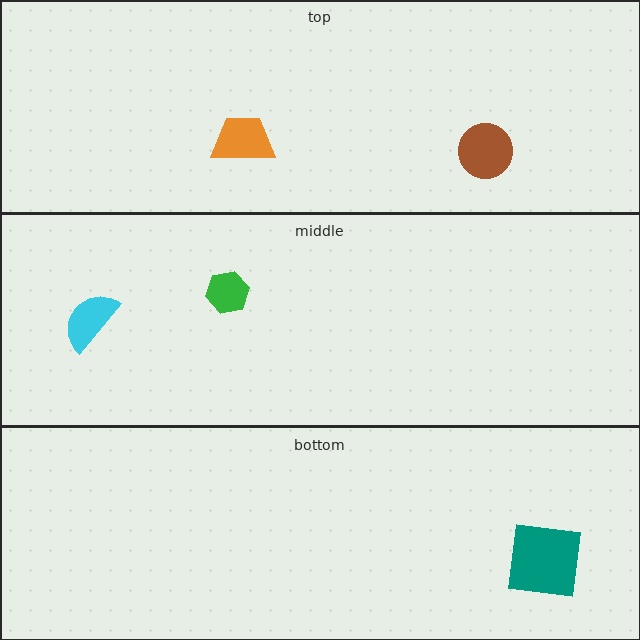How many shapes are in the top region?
2.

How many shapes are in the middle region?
2.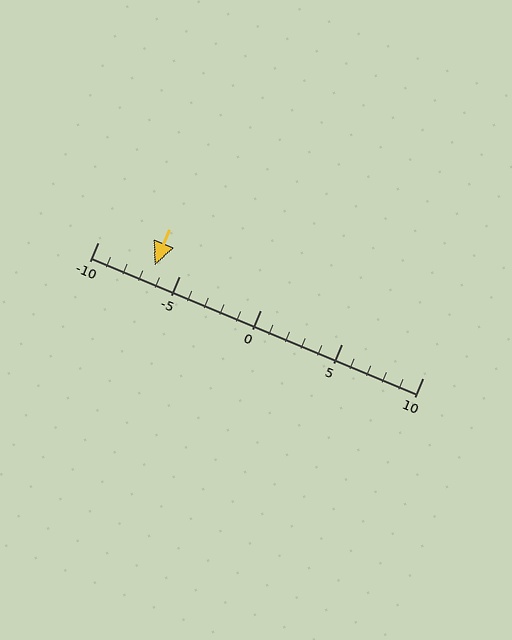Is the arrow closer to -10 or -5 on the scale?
The arrow is closer to -5.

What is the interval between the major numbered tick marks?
The major tick marks are spaced 5 units apart.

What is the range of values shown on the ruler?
The ruler shows values from -10 to 10.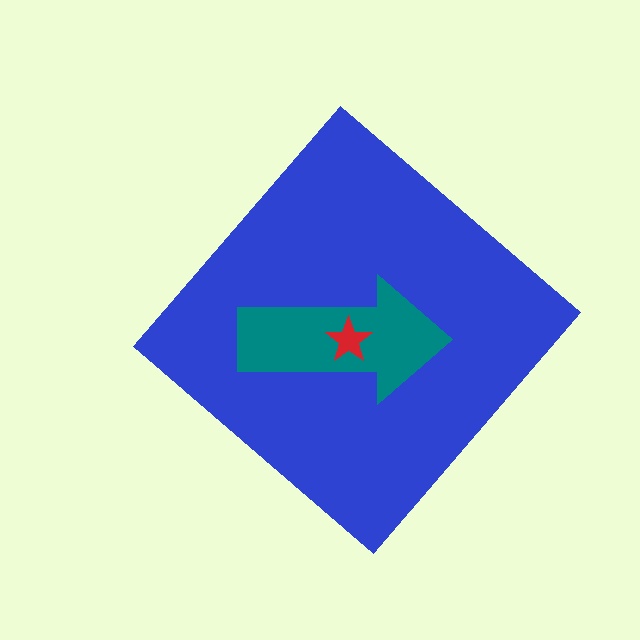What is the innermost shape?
The red star.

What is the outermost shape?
The blue diamond.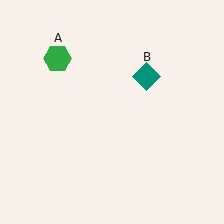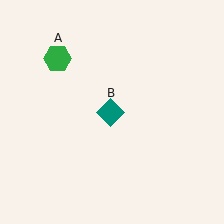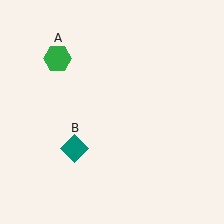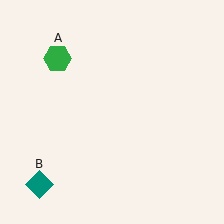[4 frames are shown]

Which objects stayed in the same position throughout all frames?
Green hexagon (object A) remained stationary.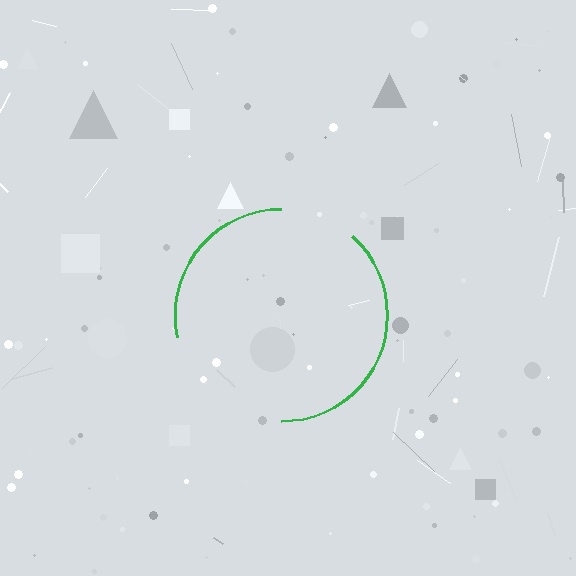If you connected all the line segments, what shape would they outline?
They would outline a circle.